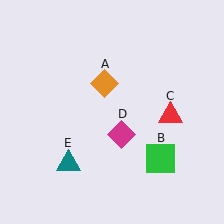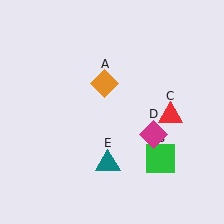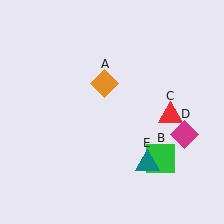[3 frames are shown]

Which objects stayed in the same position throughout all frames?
Orange diamond (object A) and green square (object B) and red triangle (object C) remained stationary.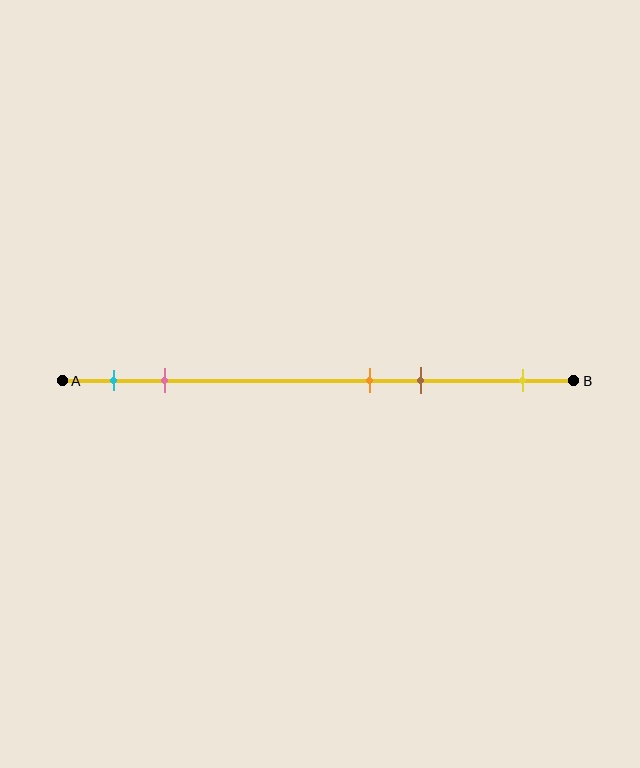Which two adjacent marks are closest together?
The orange and brown marks are the closest adjacent pair.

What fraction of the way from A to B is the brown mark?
The brown mark is approximately 70% (0.7) of the way from A to B.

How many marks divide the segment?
There are 5 marks dividing the segment.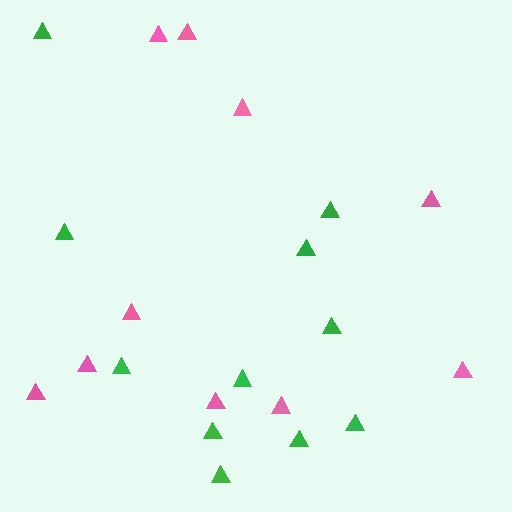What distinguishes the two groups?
There are 2 groups: one group of pink triangles (10) and one group of green triangles (11).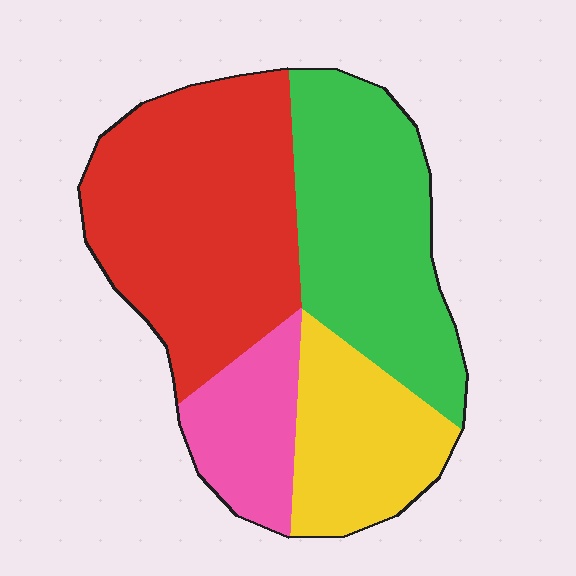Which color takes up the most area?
Red, at roughly 40%.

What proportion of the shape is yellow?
Yellow takes up less than a quarter of the shape.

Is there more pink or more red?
Red.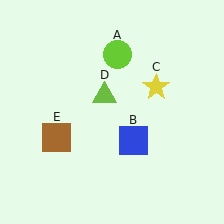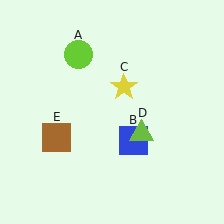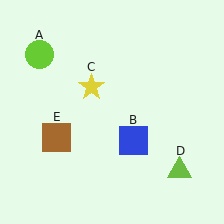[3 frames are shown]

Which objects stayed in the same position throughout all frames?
Blue square (object B) and brown square (object E) remained stationary.